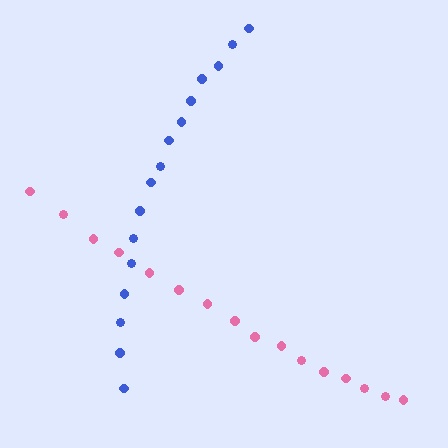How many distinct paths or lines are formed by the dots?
There are 2 distinct paths.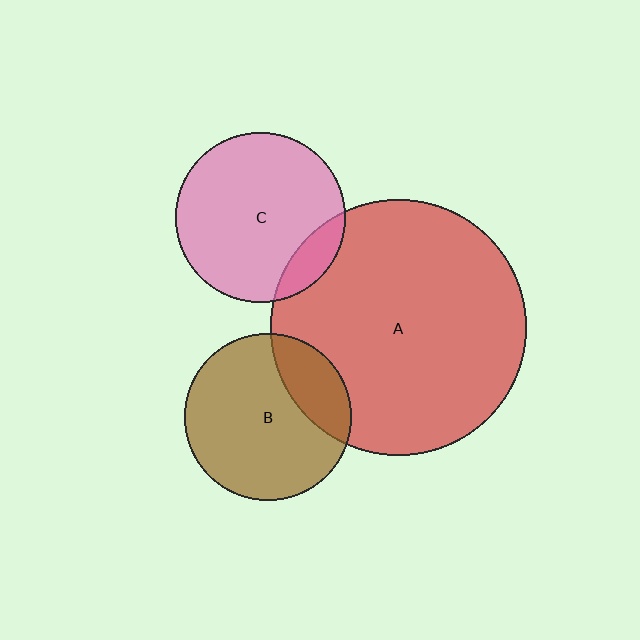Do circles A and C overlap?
Yes.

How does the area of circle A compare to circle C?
Approximately 2.3 times.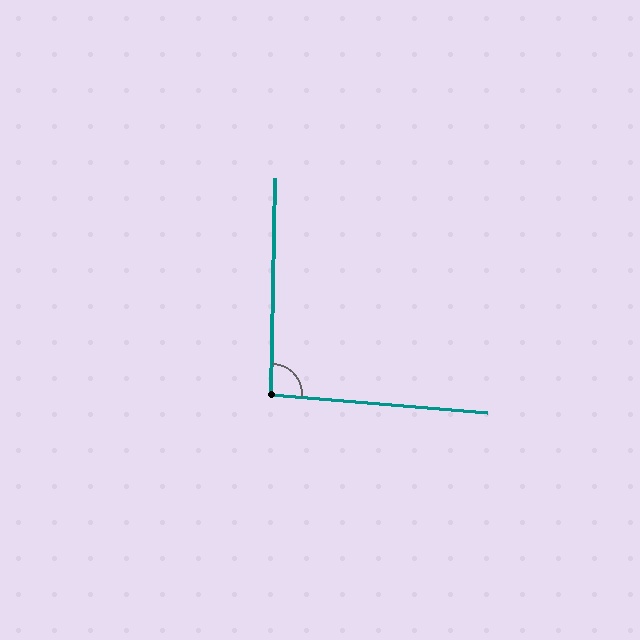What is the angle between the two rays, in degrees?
Approximately 94 degrees.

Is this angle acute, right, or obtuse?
It is approximately a right angle.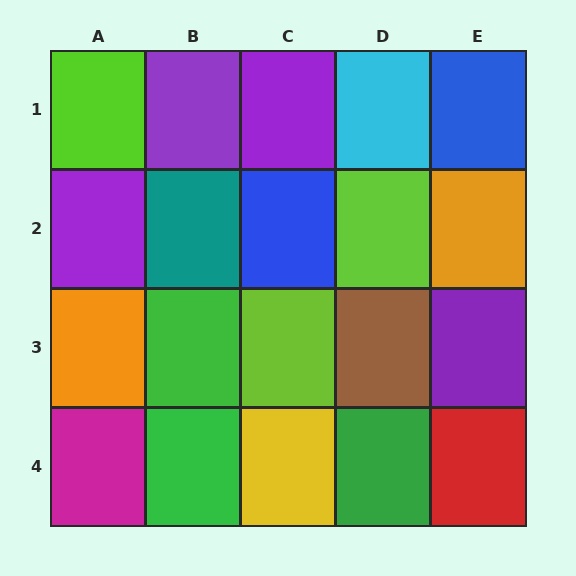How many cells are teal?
1 cell is teal.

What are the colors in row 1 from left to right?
Lime, purple, purple, cyan, blue.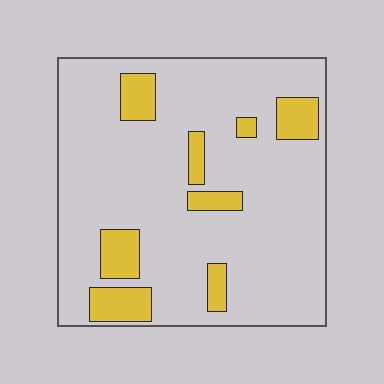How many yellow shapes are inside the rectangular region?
8.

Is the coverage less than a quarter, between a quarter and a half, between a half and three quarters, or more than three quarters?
Less than a quarter.